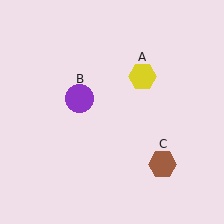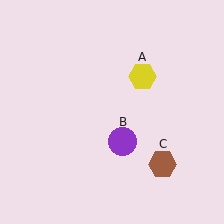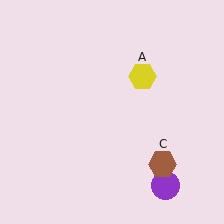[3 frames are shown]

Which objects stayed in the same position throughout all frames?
Yellow hexagon (object A) and brown hexagon (object C) remained stationary.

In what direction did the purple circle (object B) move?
The purple circle (object B) moved down and to the right.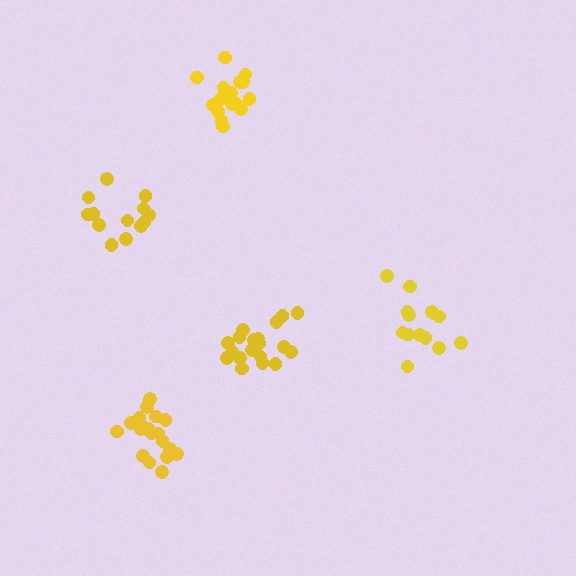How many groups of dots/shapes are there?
There are 5 groups.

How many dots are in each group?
Group 1: 14 dots, Group 2: 17 dots, Group 3: 13 dots, Group 4: 19 dots, Group 5: 19 dots (82 total).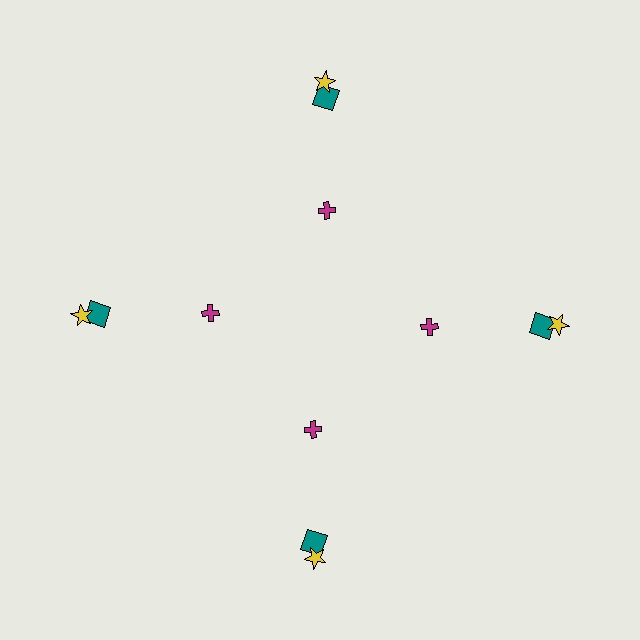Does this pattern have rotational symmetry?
Yes, this pattern has 4-fold rotational symmetry. It looks the same after rotating 90 degrees around the center.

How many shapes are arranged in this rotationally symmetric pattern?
There are 12 shapes, arranged in 4 groups of 3.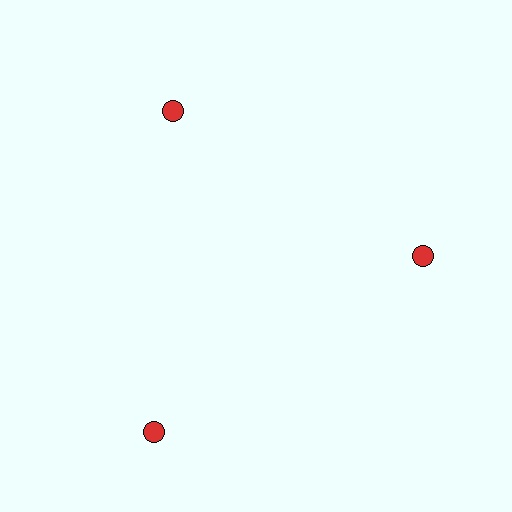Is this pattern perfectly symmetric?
No. The 3 red circles are arranged in a ring, but one element near the 7 o'clock position is pushed outward from the center, breaking the 3-fold rotational symmetry.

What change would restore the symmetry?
The symmetry would be restored by moving it inward, back onto the ring so that all 3 circles sit at equal angles and equal distance from the center.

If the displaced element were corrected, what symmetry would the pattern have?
It would have 3-fold rotational symmetry — the pattern would map onto itself every 120 degrees.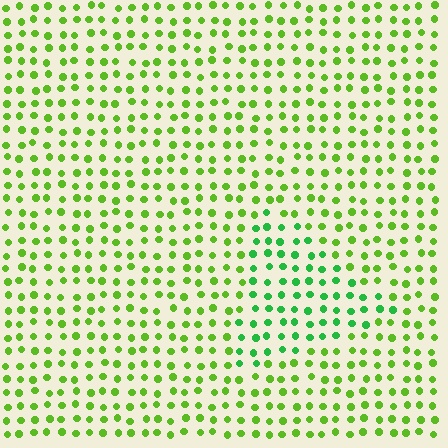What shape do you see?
I see a triangle.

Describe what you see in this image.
The image is filled with small lime elements in a uniform arrangement. A triangle-shaped region is visible where the elements are tinted to a slightly different hue, forming a subtle color boundary.